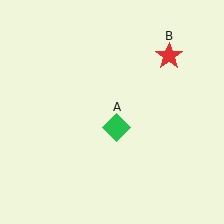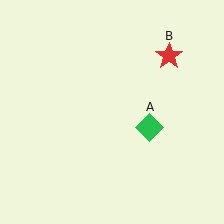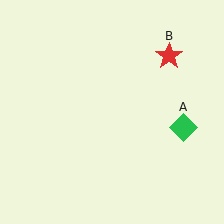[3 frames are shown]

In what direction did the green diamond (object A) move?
The green diamond (object A) moved right.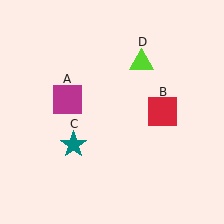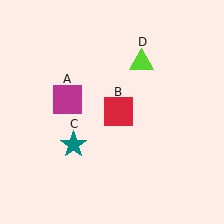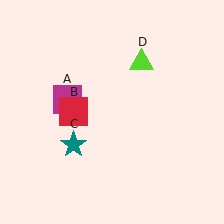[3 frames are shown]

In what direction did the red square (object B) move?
The red square (object B) moved left.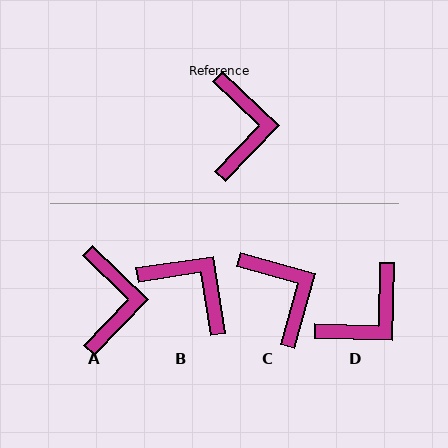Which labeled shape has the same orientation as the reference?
A.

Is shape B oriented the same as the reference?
No, it is off by about 52 degrees.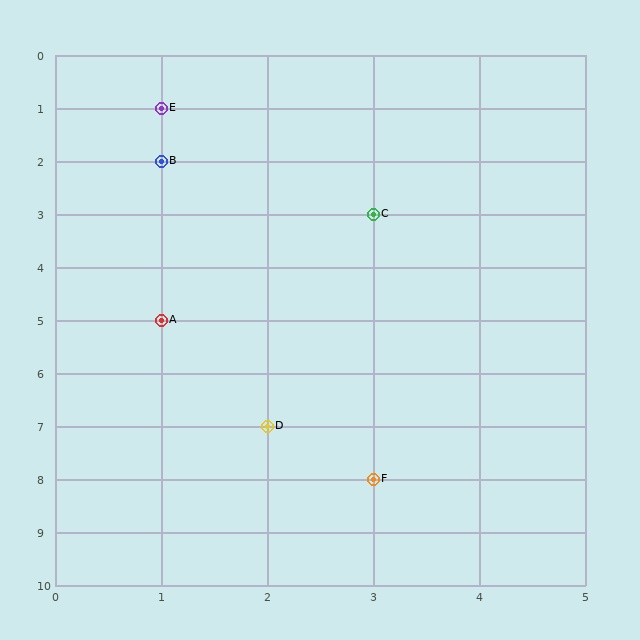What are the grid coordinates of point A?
Point A is at grid coordinates (1, 5).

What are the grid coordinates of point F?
Point F is at grid coordinates (3, 8).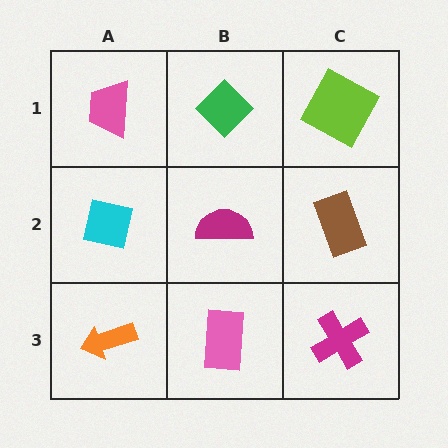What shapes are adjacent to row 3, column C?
A brown rectangle (row 2, column C), a pink rectangle (row 3, column B).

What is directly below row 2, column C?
A magenta cross.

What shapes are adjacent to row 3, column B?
A magenta semicircle (row 2, column B), an orange arrow (row 3, column A), a magenta cross (row 3, column C).